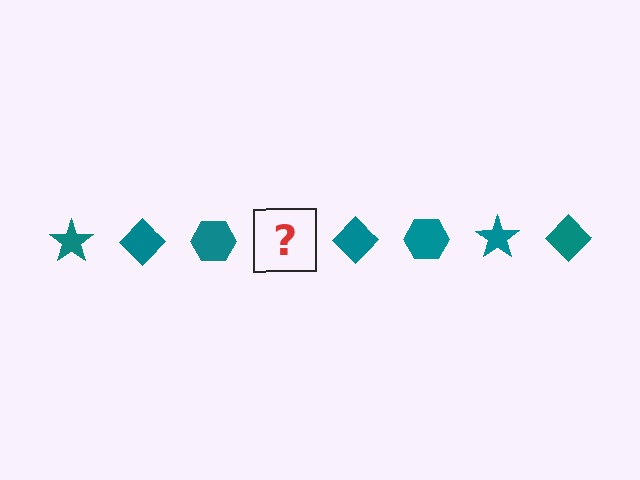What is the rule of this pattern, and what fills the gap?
The rule is that the pattern cycles through star, diamond, hexagon shapes in teal. The gap should be filled with a teal star.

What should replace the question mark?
The question mark should be replaced with a teal star.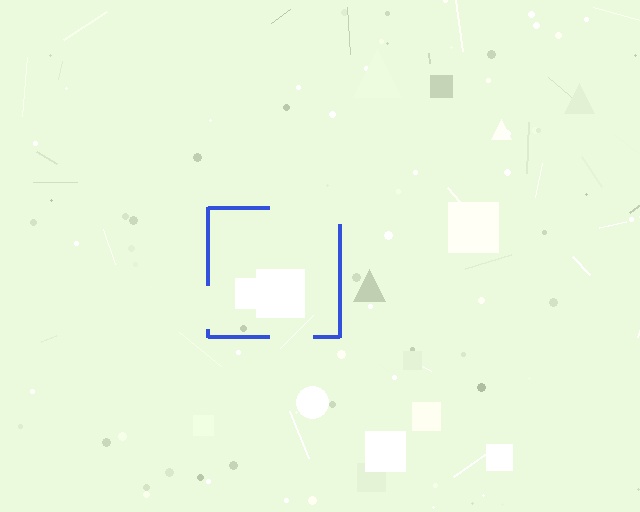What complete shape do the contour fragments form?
The contour fragments form a square.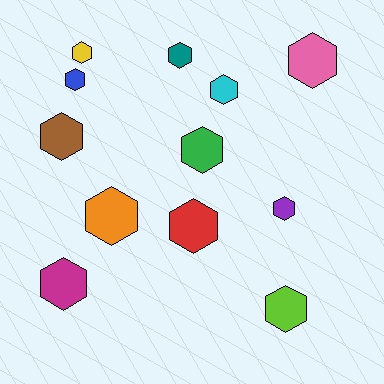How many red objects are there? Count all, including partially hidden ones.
There is 1 red object.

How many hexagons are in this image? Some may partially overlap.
There are 12 hexagons.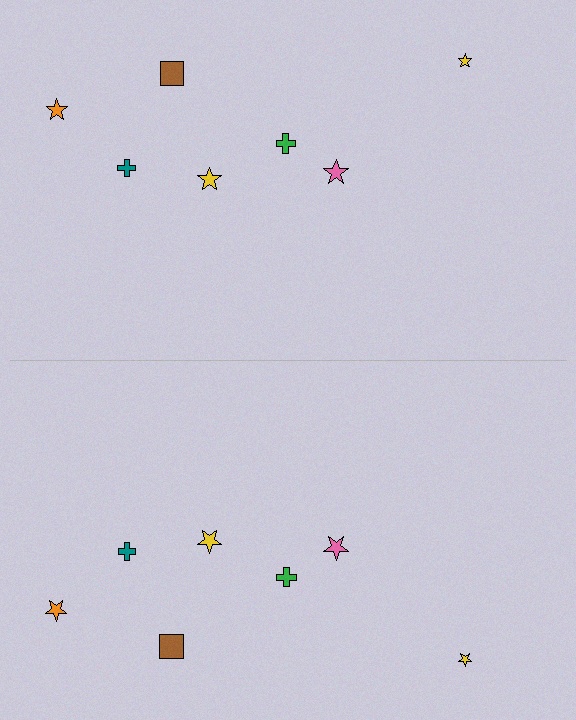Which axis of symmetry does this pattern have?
The pattern has a horizontal axis of symmetry running through the center of the image.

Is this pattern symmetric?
Yes, this pattern has bilateral (reflection) symmetry.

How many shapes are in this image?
There are 14 shapes in this image.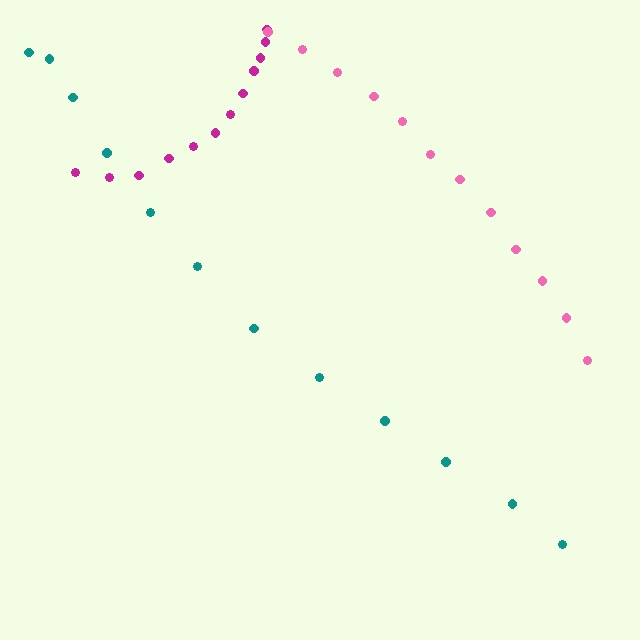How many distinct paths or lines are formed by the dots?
There are 3 distinct paths.